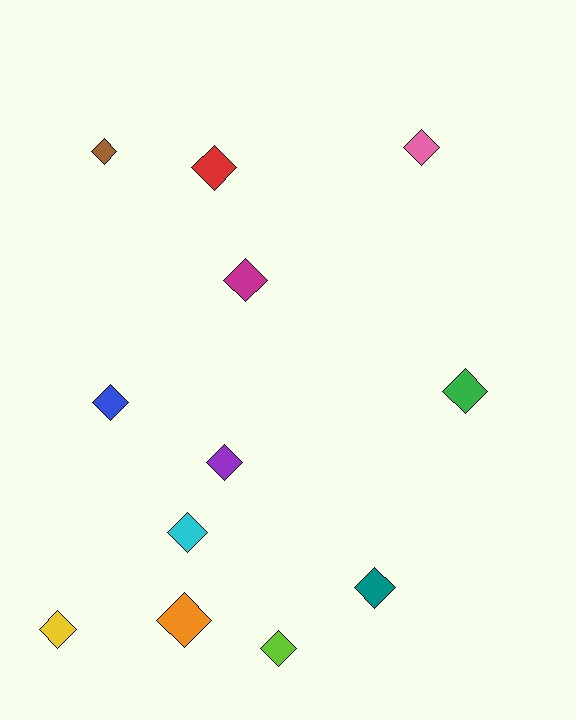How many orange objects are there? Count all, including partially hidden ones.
There is 1 orange object.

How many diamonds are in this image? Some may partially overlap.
There are 12 diamonds.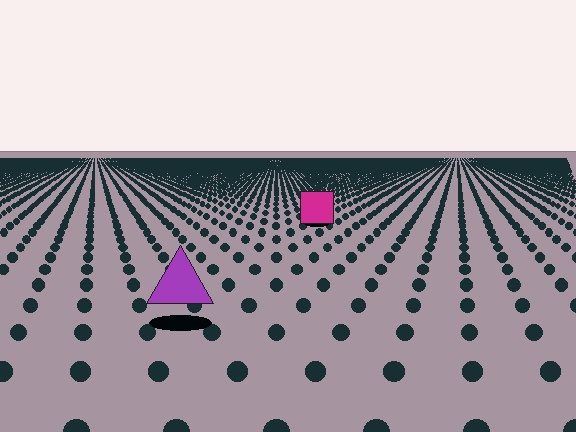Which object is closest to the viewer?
The purple triangle is closest. The texture marks near it are larger and more spread out.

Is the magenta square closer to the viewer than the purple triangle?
No. The purple triangle is closer — you can tell from the texture gradient: the ground texture is coarser near it.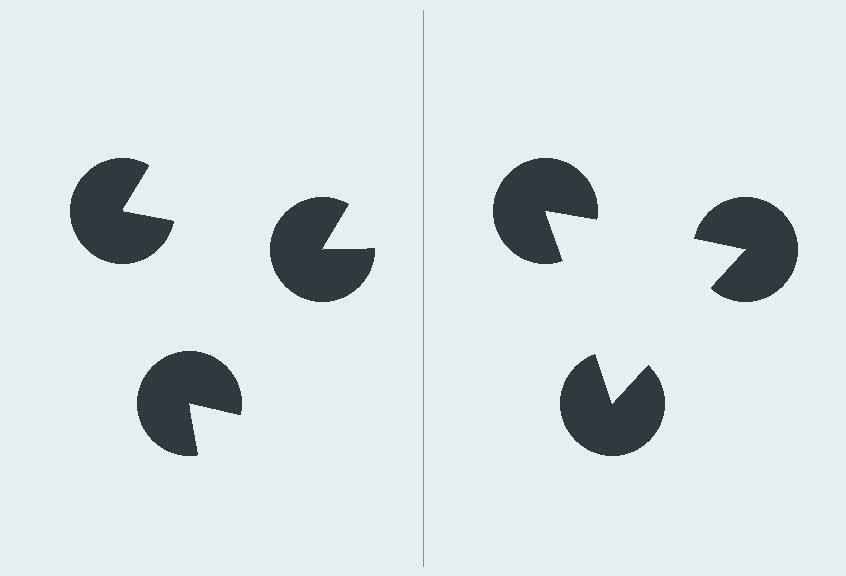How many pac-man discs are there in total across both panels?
6 — 3 on each side.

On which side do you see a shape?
An illusory triangle appears on the right side. On the left side the wedge cuts are rotated, so no coherent shape forms.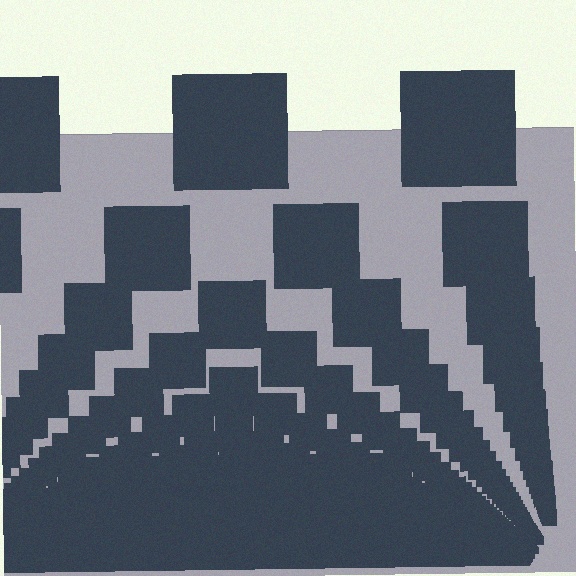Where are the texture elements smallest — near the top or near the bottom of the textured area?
Near the bottom.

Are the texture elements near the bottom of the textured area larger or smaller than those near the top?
Smaller. The gradient is inverted — elements near the bottom are smaller and denser.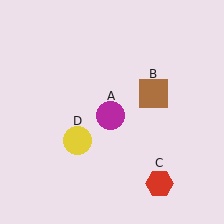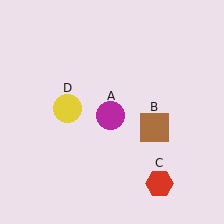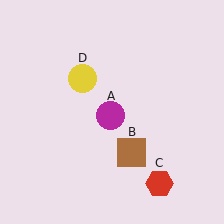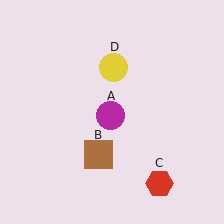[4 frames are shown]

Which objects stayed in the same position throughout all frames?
Magenta circle (object A) and red hexagon (object C) remained stationary.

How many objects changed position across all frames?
2 objects changed position: brown square (object B), yellow circle (object D).